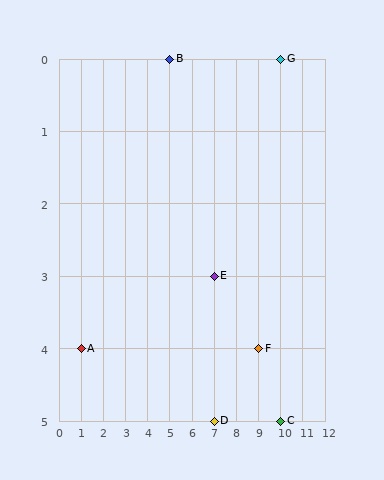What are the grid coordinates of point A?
Point A is at grid coordinates (1, 4).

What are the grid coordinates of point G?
Point G is at grid coordinates (10, 0).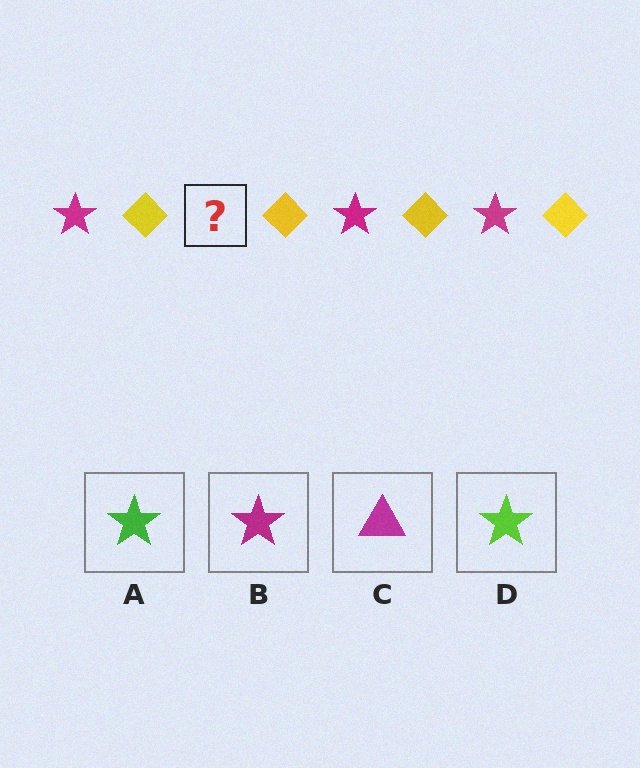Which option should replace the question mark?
Option B.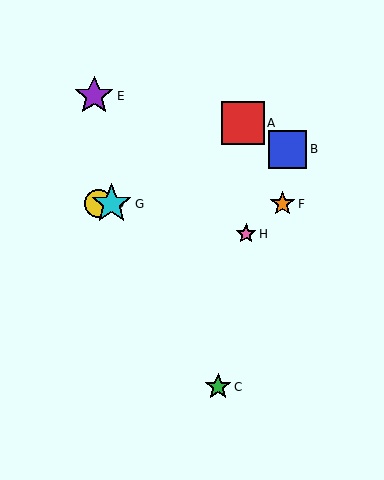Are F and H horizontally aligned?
No, F is at y≈204 and H is at y≈234.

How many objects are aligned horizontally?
3 objects (D, F, G) are aligned horizontally.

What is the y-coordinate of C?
Object C is at y≈387.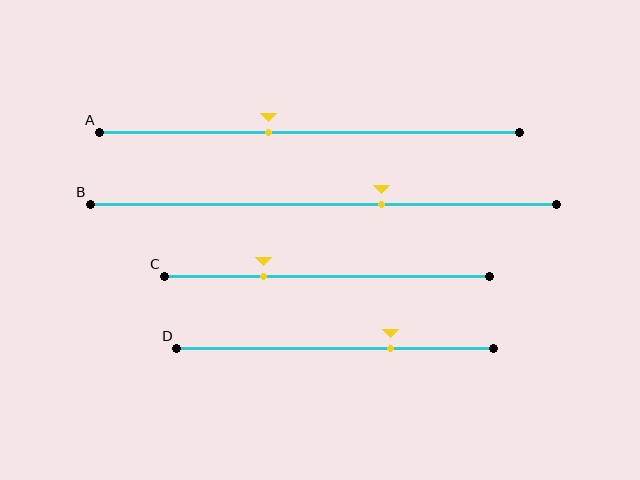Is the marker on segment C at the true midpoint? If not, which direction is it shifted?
No, the marker on segment C is shifted to the left by about 19% of the segment length.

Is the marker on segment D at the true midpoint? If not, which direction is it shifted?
No, the marker on segment D is shifted to the right by about 17% of the segment length.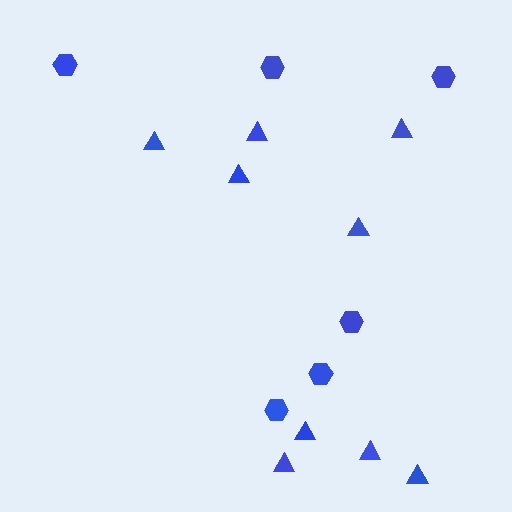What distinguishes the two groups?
There are 2 groups: one group of triangles (9) and one group of hexagons (6).